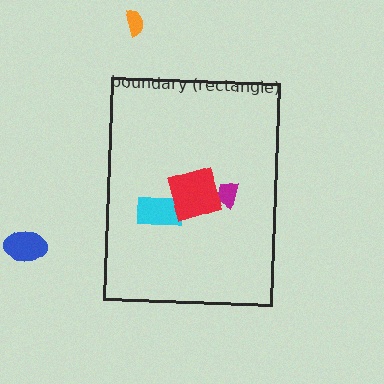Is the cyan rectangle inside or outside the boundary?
Inside.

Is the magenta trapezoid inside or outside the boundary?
Inside.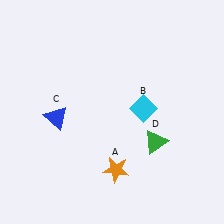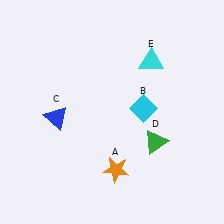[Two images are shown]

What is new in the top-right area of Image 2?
A cyan triangle (E) was added in the top-right area of Image 2.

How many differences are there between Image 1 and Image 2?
There is 1 difference between the two images.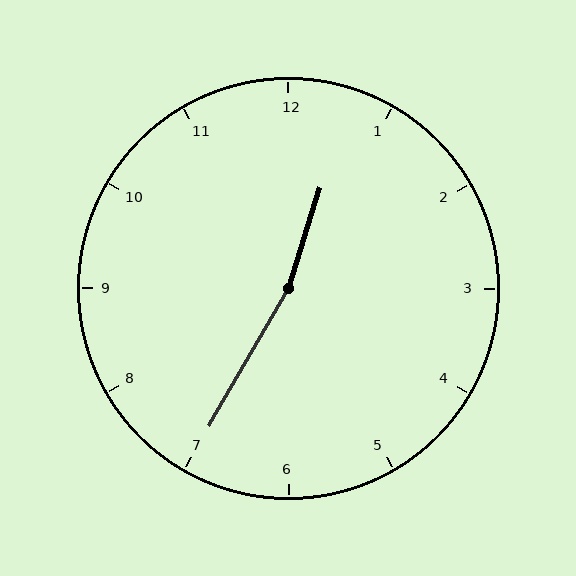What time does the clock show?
12:35.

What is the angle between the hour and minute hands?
Approximately 168 degrees.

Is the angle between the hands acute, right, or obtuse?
It is obtuse.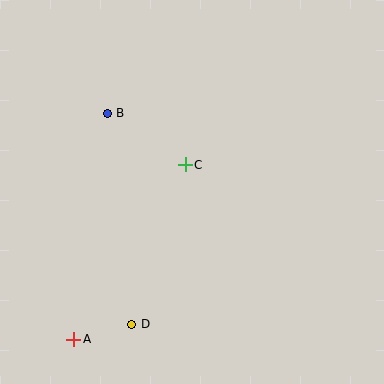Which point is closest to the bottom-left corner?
Point A is closest to the bottom-left corner.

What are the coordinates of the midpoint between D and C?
The midpoint between D and C is at (159, 244).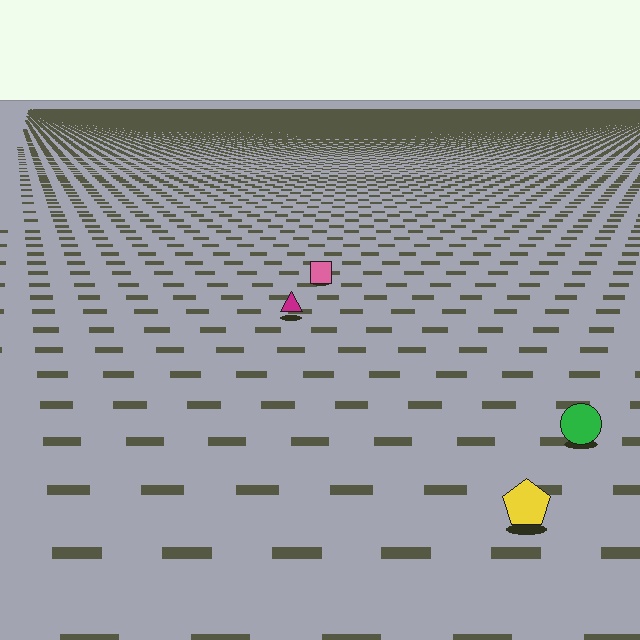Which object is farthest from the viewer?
The pink square is farthest from the viewer. It appears smaller and the ground texture around it is denser.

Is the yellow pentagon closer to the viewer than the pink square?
Yes. The yellow pentagon is closer — you can tell from the texture gradient: the ground texture is coarser near it.